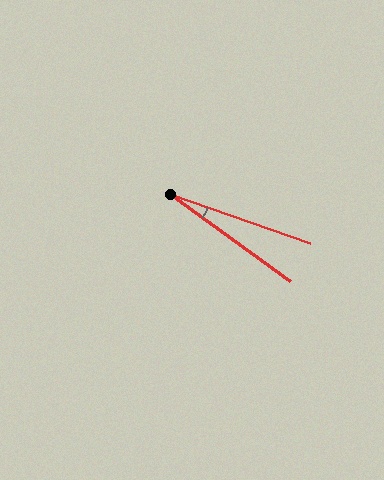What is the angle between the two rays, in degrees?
Approximately 17 degrees.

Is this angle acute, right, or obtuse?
It is acute.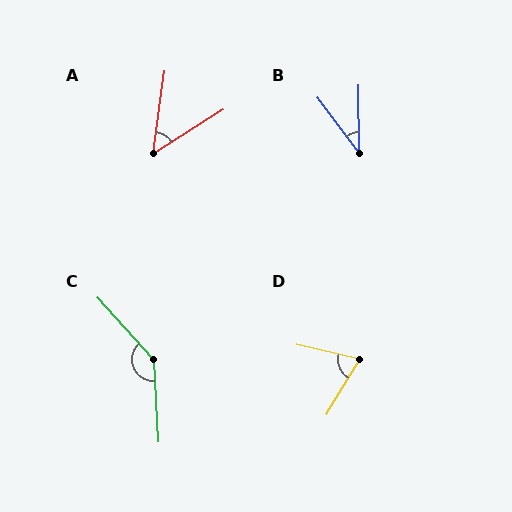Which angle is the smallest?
B, at approximately 37 degrees.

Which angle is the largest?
C, at approximately 141 degrees.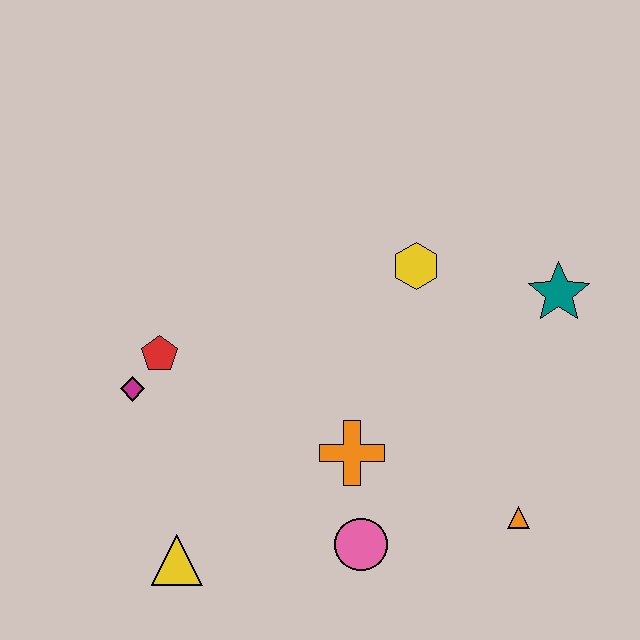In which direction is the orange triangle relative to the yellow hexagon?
The orange triangle is below the yellow hexagon.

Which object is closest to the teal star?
The yellow hexagon is closest to the teal star.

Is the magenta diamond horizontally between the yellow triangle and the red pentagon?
No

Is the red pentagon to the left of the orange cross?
Yes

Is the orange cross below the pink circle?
No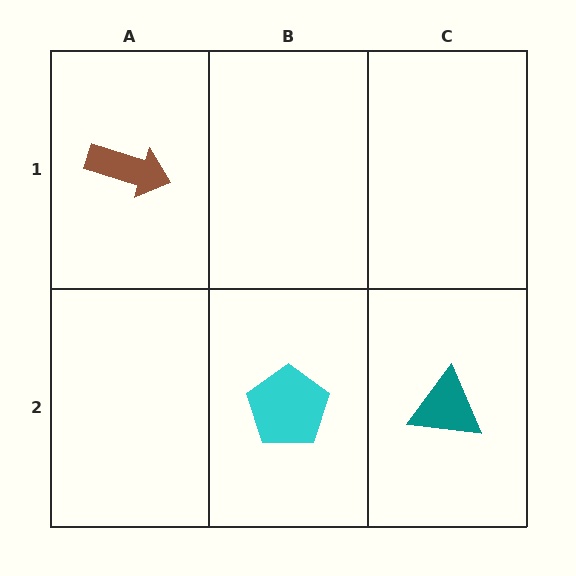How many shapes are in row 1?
1 shape.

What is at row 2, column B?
A cyan pentagon.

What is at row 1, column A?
A brown arrow.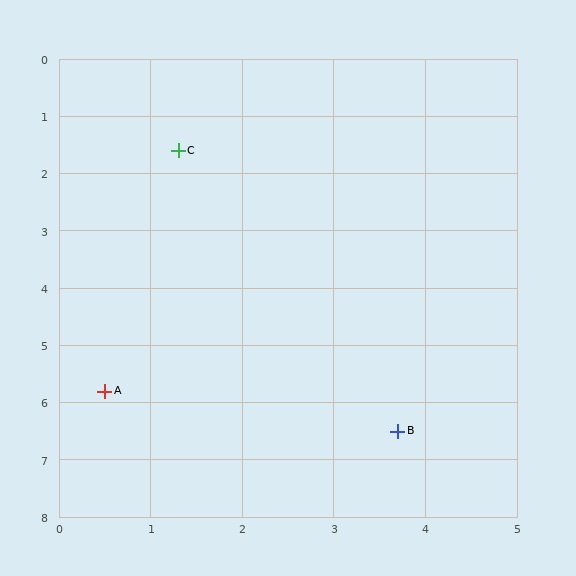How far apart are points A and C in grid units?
Points A and C are about 4.3 grid units apart.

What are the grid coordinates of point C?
Point C is at approximately (1.3, 1.6).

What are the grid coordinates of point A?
Point A is at approximately (0.5, 5.8).